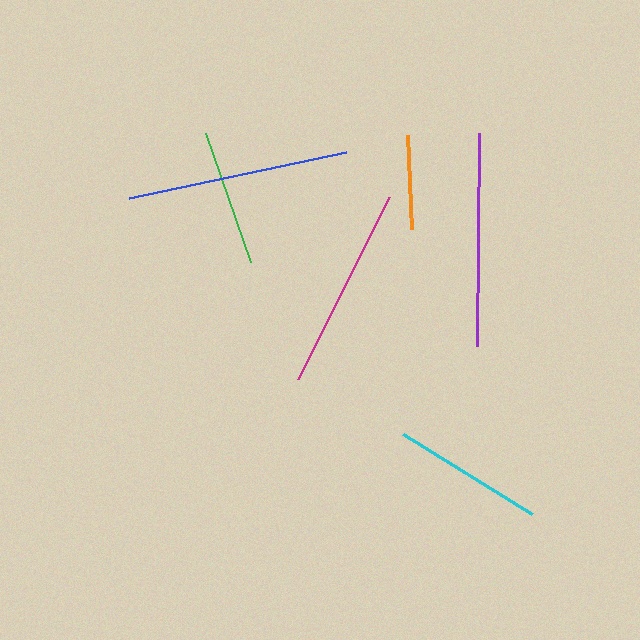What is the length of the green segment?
The green segment is approximately 136 pixels long.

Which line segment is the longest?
The blue line is the longest at approximately 222 pixels.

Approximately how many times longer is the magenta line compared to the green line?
The magenta line is approximately 1.5 times the length of the green line.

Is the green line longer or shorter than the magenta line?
The magenta line is longer than the green line.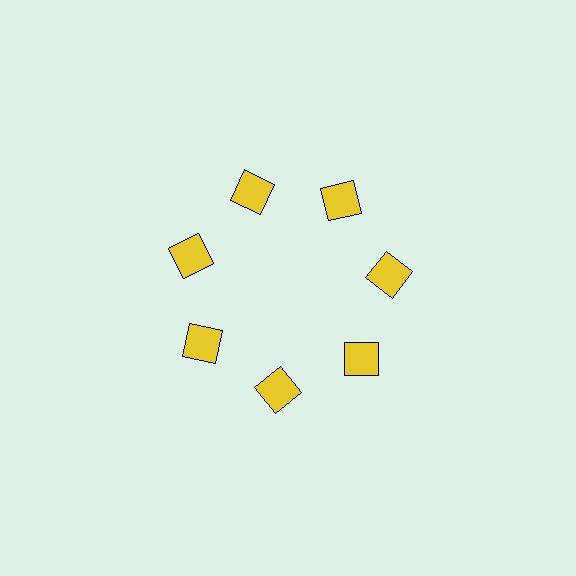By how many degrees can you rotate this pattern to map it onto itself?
The pattern maps onto itself every 51 degrees of rotation.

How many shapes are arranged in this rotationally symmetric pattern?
There are 7 shapes, arranged in 7 groups of 1.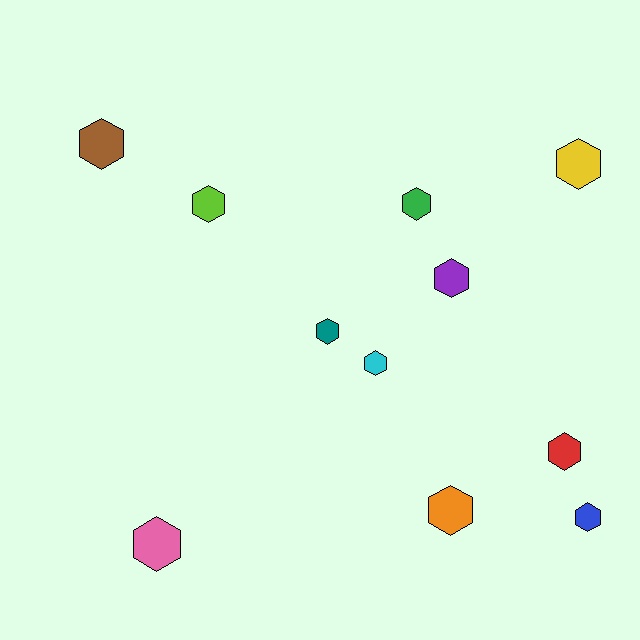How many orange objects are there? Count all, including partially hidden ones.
There is 1 orange object.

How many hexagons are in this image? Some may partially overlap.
There are 11 hexagons.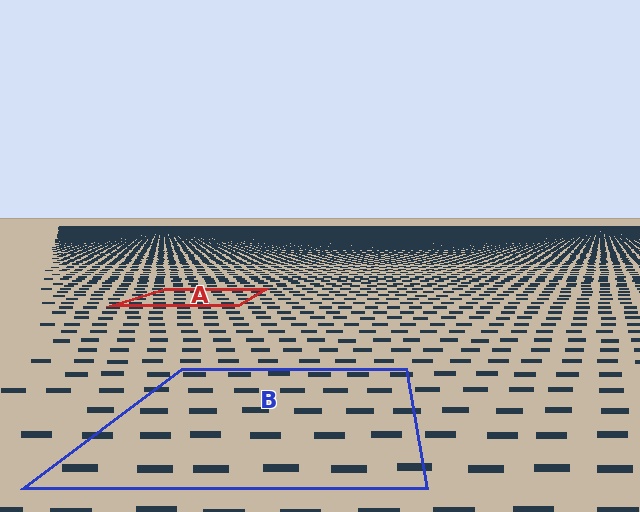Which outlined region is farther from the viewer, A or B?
Region A is farther from the viewer — the texture elements inside it appear smaller and more densely packed.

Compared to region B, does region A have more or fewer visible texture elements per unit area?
Region A has more texture elements per unit area — they are packed more densely because it is farther away.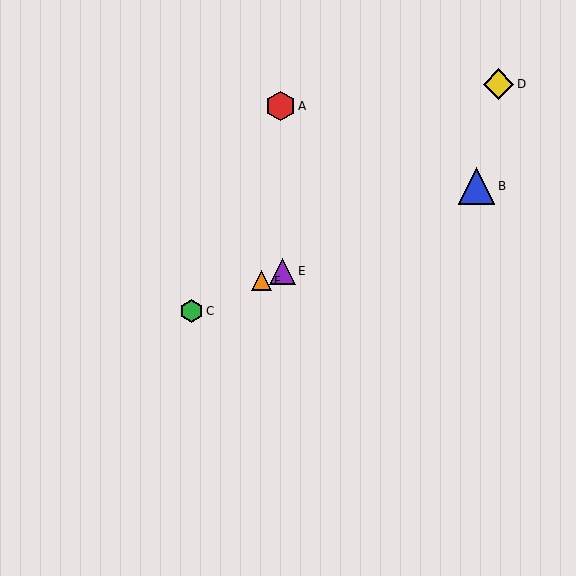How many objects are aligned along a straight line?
4 objects (B, C, E, F) are aligned along a straight line.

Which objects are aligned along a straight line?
Objects B, C, E, F are aligned along a straight line.